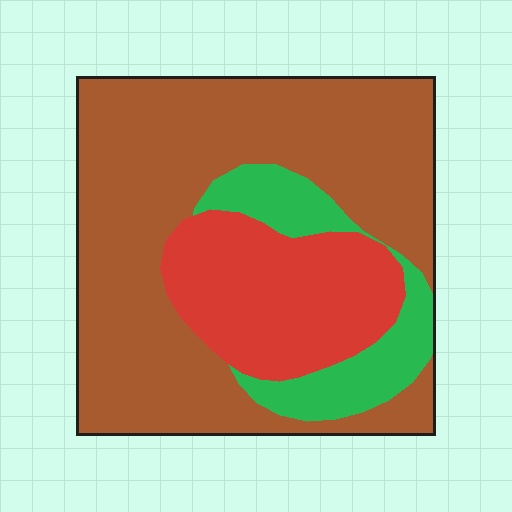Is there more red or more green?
Red.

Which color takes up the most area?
Brown, at roughly 60%.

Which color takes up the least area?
Green, at roughly 15%.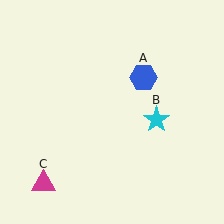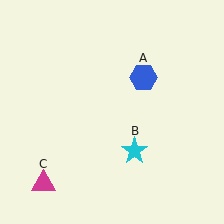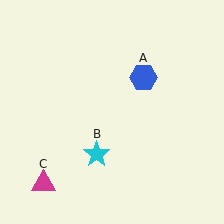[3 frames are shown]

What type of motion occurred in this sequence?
The cyan star (object B) rotated clockwise around the center of the scene.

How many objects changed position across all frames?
1 object changed position: cyan star (object B).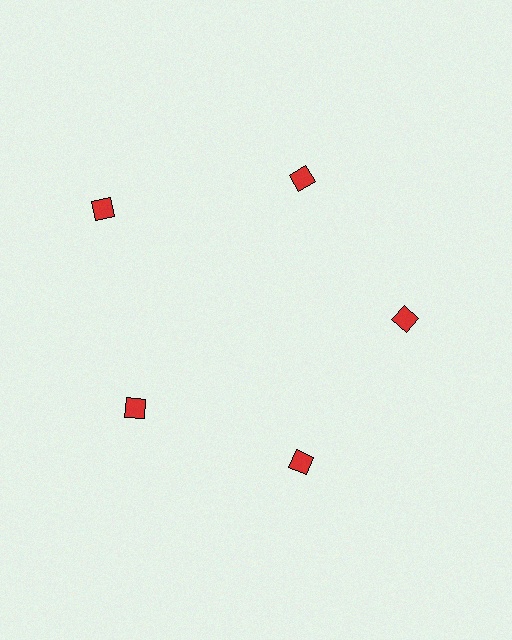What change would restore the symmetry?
The symmetry would be restored by moving it inward, back onto the ring so that all 5 squares sit at equal angles and equal distance from the center.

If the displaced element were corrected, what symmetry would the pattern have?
It would have 5-fold rotational symmetry — the pattern would map onto itself every 72 degrees.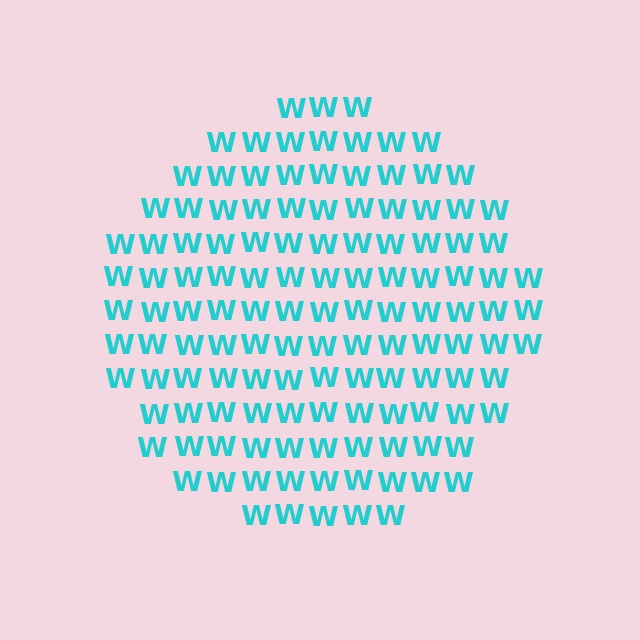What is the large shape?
The large shape is a circle.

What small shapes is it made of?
It is made of small letter W's.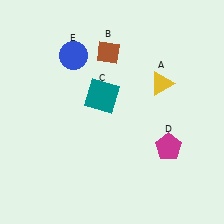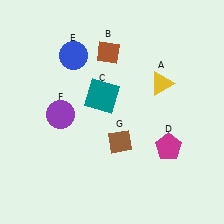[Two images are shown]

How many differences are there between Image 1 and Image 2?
There are 2 differences between the two images.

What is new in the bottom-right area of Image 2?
A brown diamond (G) was added in the bottom-right area of Image 2.